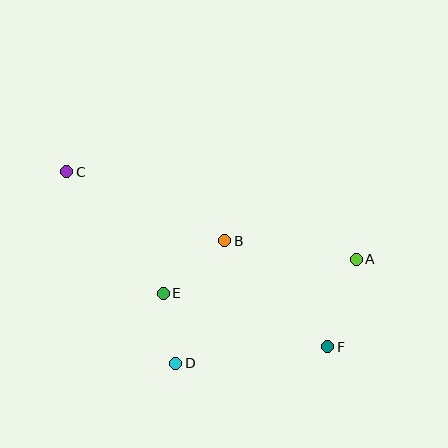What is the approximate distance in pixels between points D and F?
The distance between D and F is approximately 153 pixels.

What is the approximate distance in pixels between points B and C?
The distance between B and C is approximately 172 pixels.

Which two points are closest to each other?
Points D and E are closest to each other.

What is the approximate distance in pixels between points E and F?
The distance between E and F is approximately 173 pixels.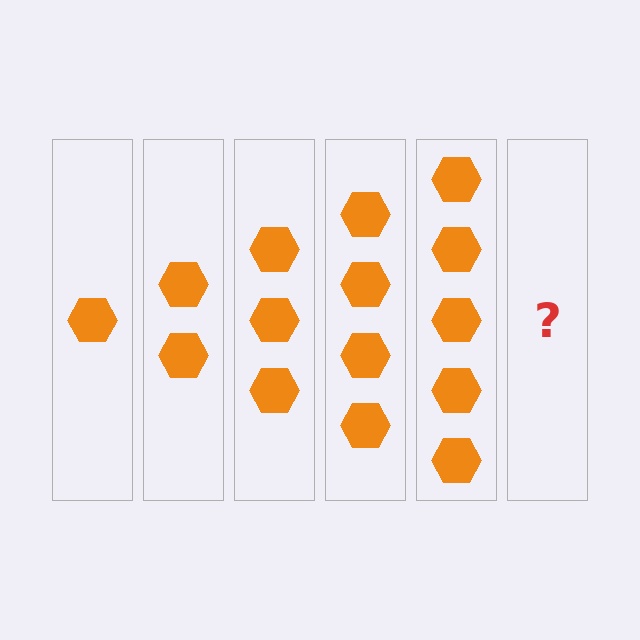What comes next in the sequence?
The next element should be 6 hexagons.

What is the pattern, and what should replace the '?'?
The pattern is that each step adds one more hexagon. The '?' should be 6 hexagons.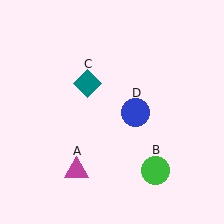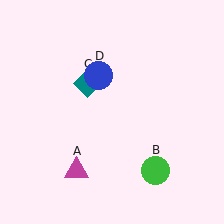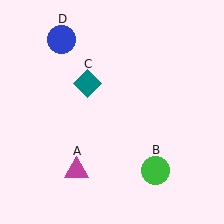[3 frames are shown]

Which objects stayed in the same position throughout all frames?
Magenta triangle (object A) and green circle (object B) and teal diamond (object C) remained stationary.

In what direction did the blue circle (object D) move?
The blue circle (object D) moved up and to the left.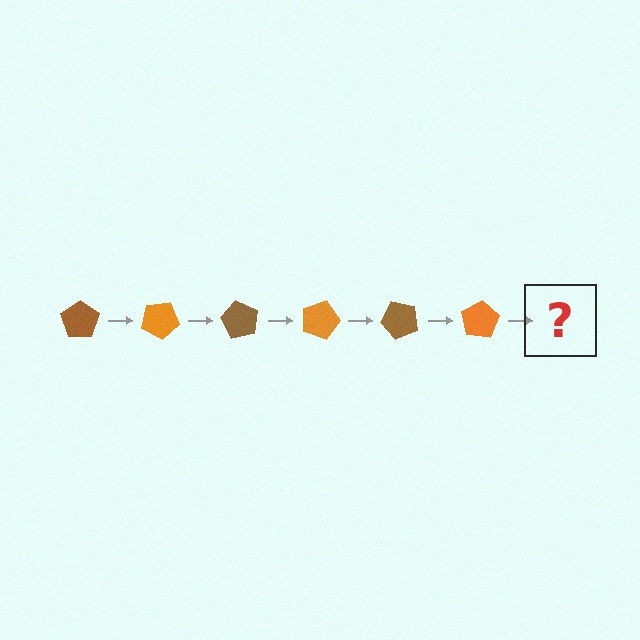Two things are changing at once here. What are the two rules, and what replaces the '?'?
The two rules are that it rotates 30 degrees each step and the color cycles through brown and orange. The '?' should be a brown pentagon, rotated 180 degrees from the start.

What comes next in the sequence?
The next element should be a brown pentagon, rotated 180 degrees from the start.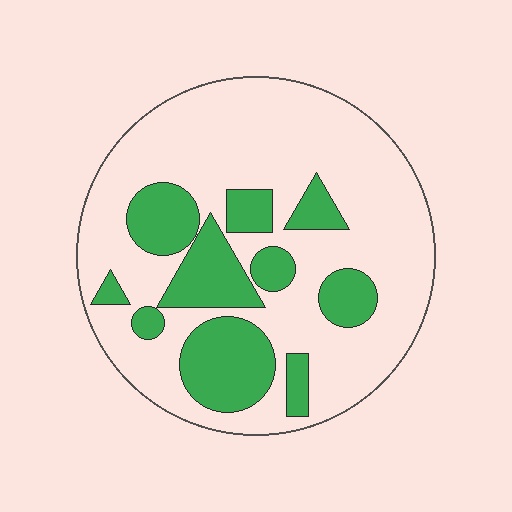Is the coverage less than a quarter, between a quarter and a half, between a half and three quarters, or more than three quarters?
Between a quarter and a half.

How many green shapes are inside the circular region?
10.